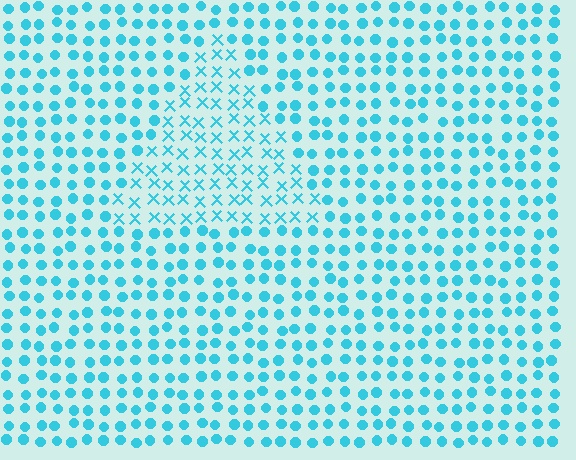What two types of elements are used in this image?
The image uses X marks inside the triangle region and circles outside it.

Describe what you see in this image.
The image is filled with small cyan elements arranged in a uniform grid. A triangle-shaped region contains X marks, while the surrounding area contains circles. The boundary is defined purely by the change in element shape.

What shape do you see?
I see a triangle.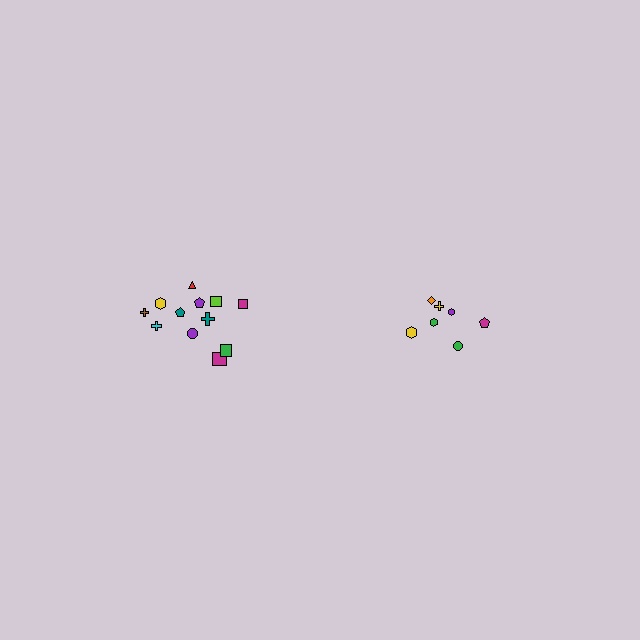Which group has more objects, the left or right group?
The left group.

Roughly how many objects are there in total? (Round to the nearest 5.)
Roughly 20 objects in total.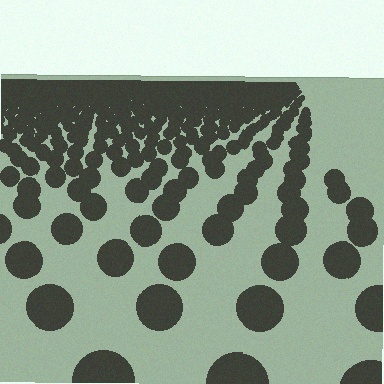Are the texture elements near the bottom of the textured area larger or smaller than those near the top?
Larger. Near the bottom, elements are closer to the viewer and appear at a bigger on-screen size.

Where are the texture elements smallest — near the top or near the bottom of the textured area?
Near the top.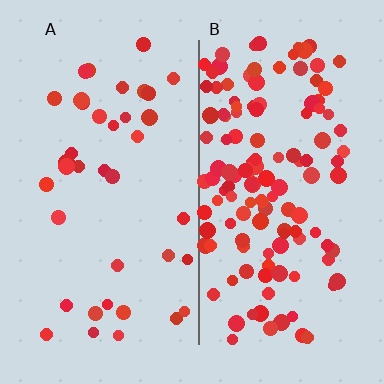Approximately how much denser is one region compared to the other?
Approximately 3.5× — region B over region A.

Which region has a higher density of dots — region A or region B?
B (the right).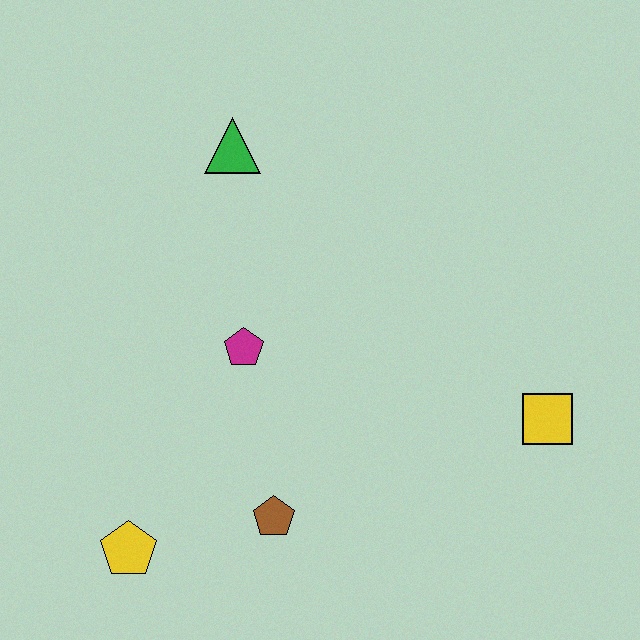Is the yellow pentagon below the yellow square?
Yes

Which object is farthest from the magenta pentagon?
The yellow square is farthest from the magenta pentagon.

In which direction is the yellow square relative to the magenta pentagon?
The yellow square is to the right of the magenta pentagon.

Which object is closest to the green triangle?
The magenta pentagon is closest to the green triangle.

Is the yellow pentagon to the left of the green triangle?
Yes